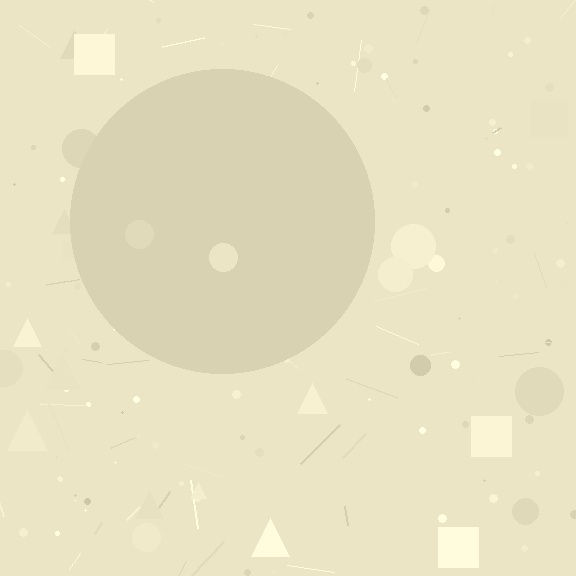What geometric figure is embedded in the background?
A circle is embedded in the background.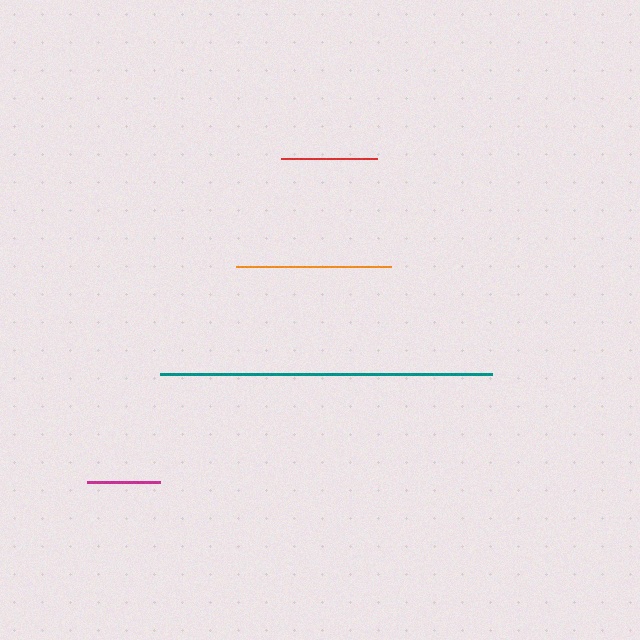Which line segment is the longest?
The teal line is the longest at approximately 332 pixels.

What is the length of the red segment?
The red segment is approximately 96 pixels long.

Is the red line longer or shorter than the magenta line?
The red line is longer than the magenta line.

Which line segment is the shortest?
The magenta line is the shortest at approximately 73 pixels.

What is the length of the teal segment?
The teal segment is approximately 332 pixels long.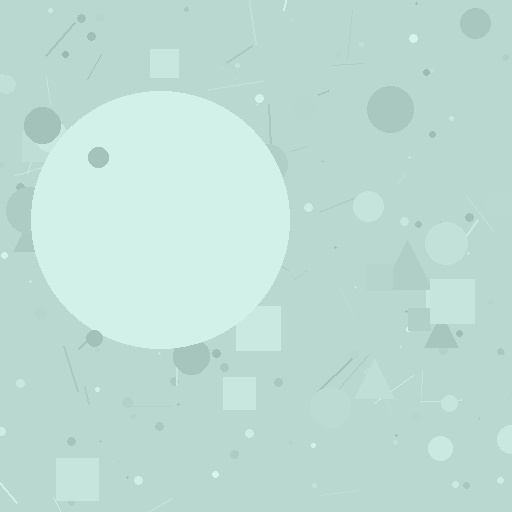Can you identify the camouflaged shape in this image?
The camouflaged shape is a circle.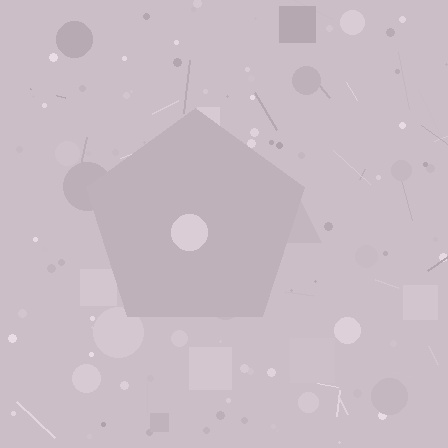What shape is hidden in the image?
A pentagon is hidden in the image.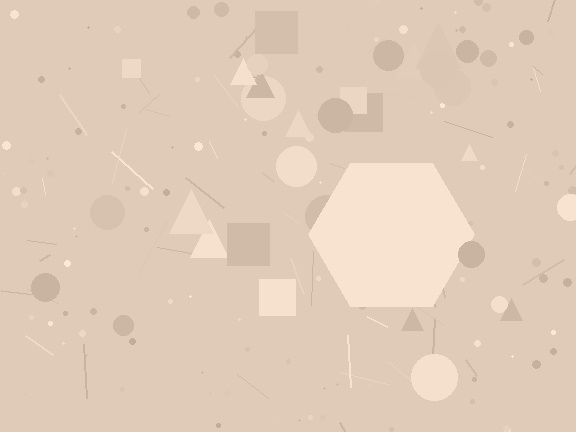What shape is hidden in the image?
A hexagon is hidden in the image.